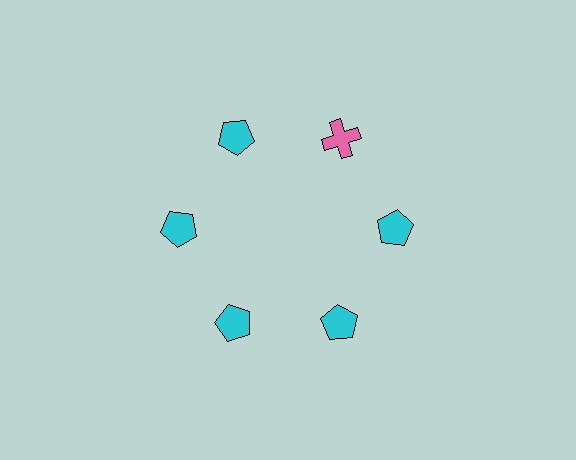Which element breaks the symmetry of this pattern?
The pink cross at roughly the 1 o'clock position breaks the symmetry. All other shapes are cyan pentagons.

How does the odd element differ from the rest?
It differs in both color (pink instead of cyan) and shape (cross instead of pentagon).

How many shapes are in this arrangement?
There are 6 shapes arranged in a ring pattern.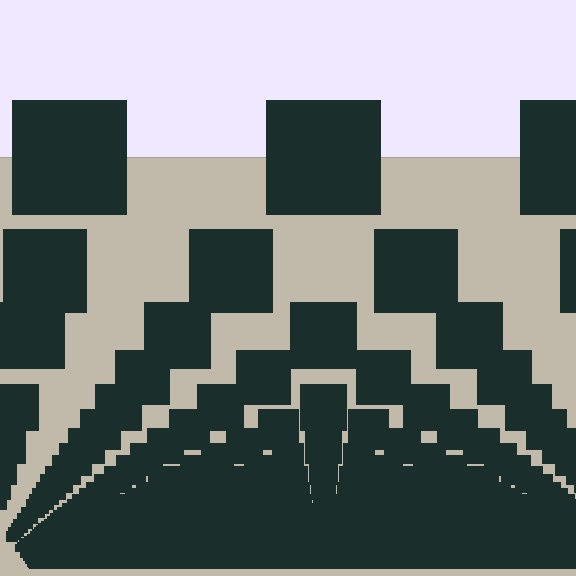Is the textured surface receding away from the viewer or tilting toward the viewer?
The surface appears to tilt toward the viewer. Texture elements get larger and sparser toward the top.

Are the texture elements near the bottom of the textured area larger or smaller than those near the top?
Smaller. The gradient is inverted — elements near the bottom are smaller and denser.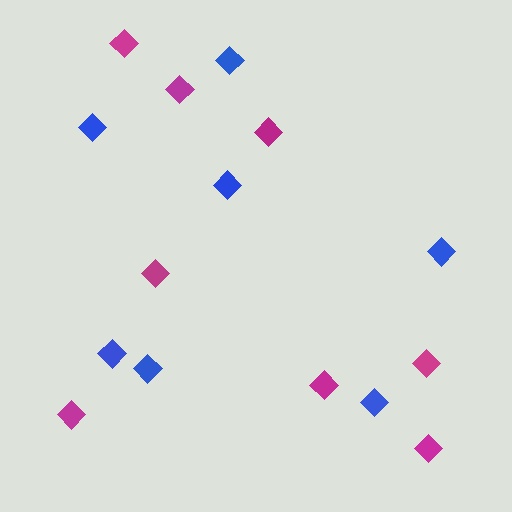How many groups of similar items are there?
There are 2 groups: one group of magenta diamonds (8) and one group of blue diamonds (7).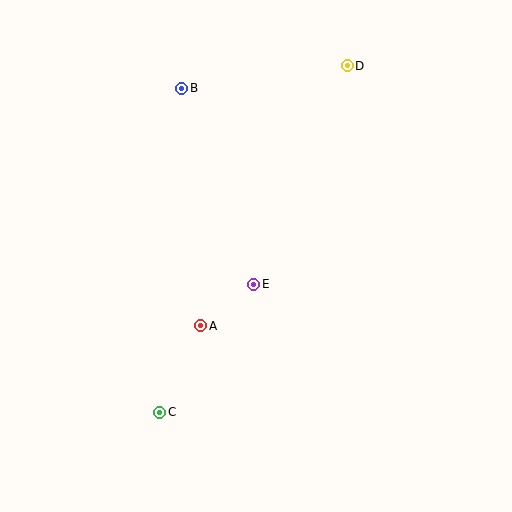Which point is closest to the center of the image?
Point E at (254, 284) is closest to the center.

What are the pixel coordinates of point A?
Point A is at (201, 326).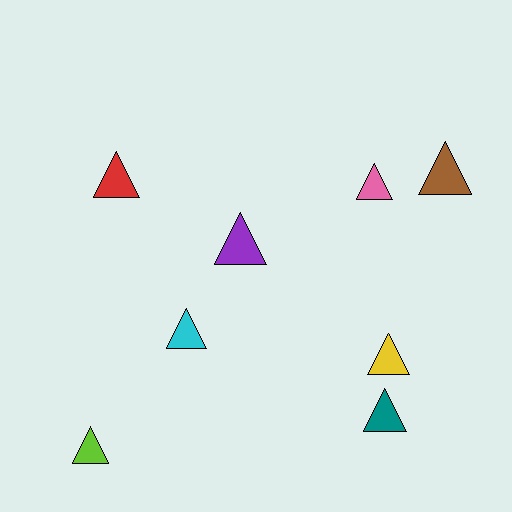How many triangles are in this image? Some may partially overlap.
There are 8 triangles.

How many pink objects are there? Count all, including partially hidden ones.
There is 1 pink object.